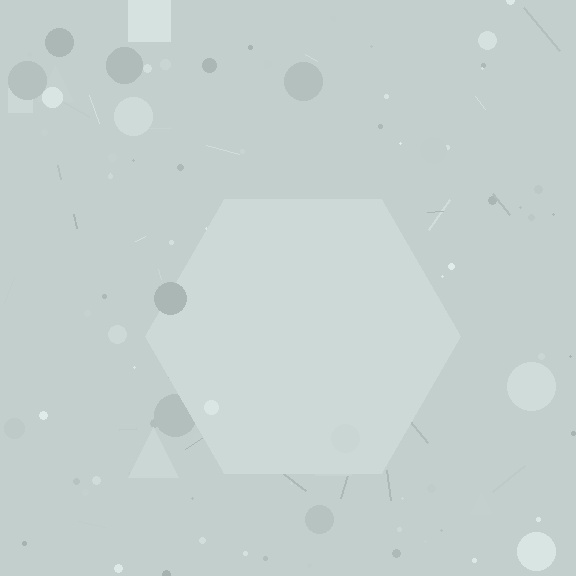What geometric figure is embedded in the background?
A hexagon is embedded in the background.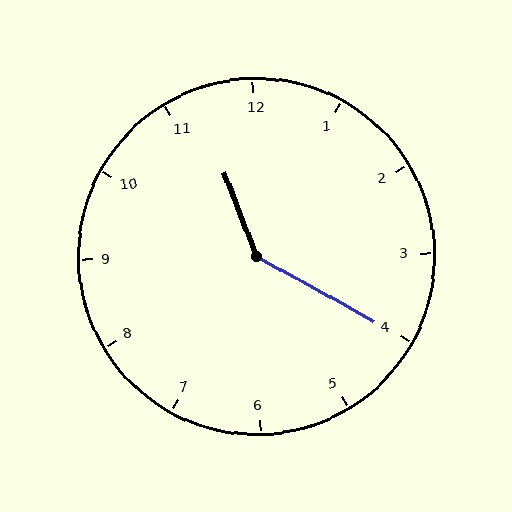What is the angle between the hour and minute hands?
Approximately 140 degrees.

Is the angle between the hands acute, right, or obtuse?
It is obtuse.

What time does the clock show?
11:20.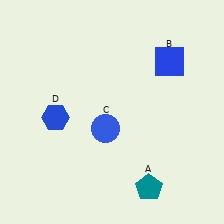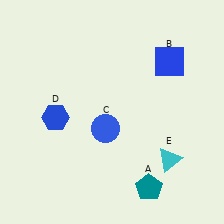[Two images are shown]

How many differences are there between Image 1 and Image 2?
There is 1 difference between the two images.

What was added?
A cyan triangle (E) was added in Image 2.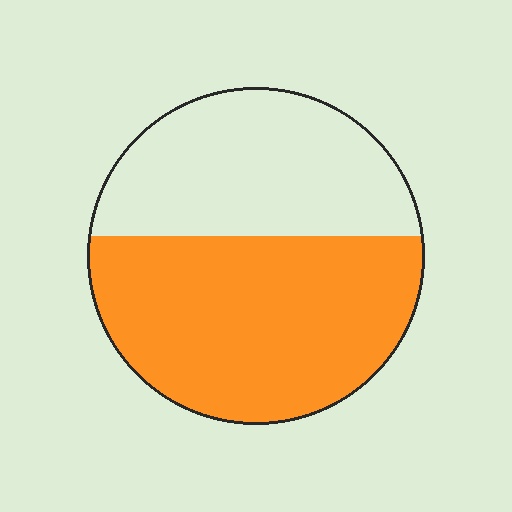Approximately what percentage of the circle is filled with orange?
Approximately 60%.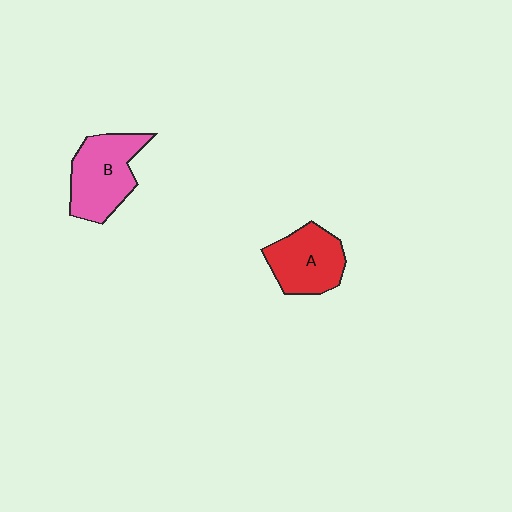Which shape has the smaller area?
Shape A (red).